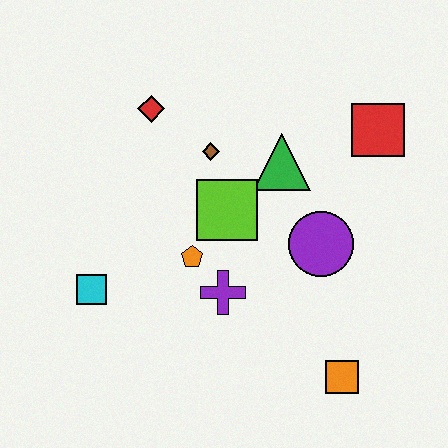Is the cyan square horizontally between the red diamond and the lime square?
No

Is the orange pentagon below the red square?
Yes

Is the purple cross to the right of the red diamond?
Yes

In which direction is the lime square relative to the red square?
The lime square is to the left of the red square.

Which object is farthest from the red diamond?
The orange square is farthest from the red diamond.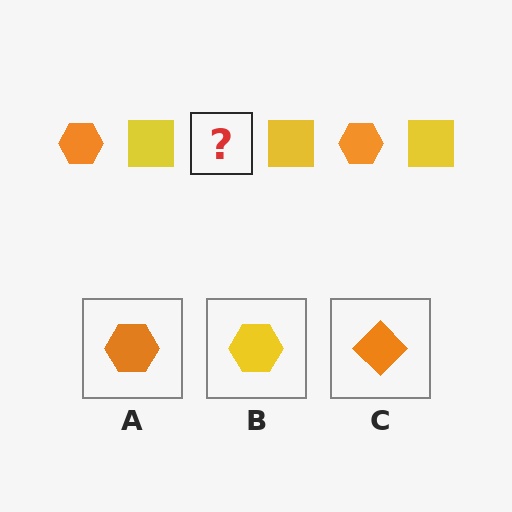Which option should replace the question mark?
Option A.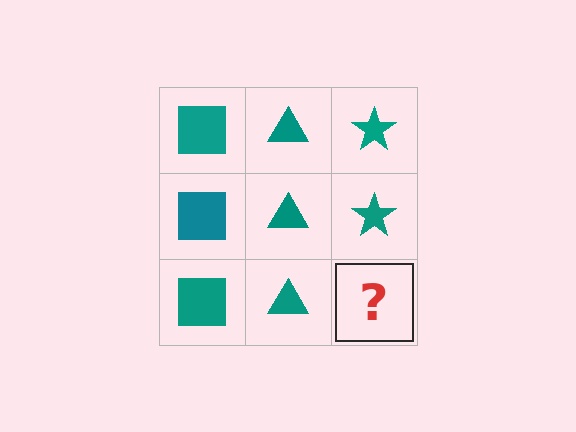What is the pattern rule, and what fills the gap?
The rule is that each column has a consistent shape. The gap should be filled with a teal star.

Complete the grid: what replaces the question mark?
The question mark should be replaced with a teal star.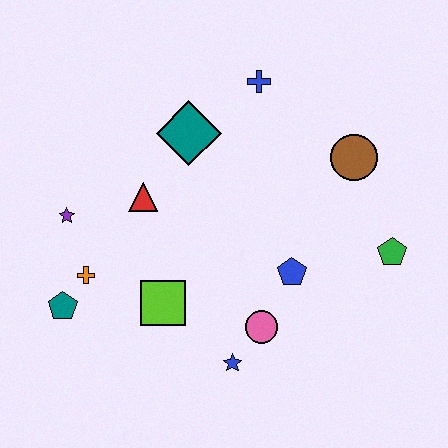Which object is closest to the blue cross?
The teal diamond is closest to the blue cross.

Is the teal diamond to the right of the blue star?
No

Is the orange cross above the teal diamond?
No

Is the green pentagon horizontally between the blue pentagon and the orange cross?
No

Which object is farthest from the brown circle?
The teal pentagon is farthest from the brown circle.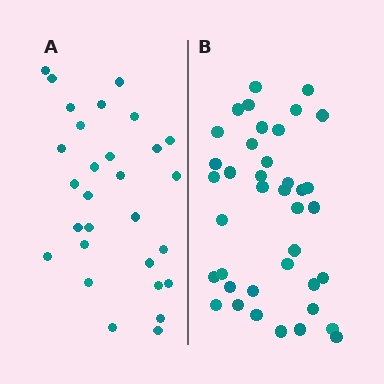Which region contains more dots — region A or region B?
Region B (the right region) has more dots.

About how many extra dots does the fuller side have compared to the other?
Region B has roughly 10 or so more dots than region A.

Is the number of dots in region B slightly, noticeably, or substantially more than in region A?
Region B has noticeably more, but not dramatically so. The ratio is roughly 1.3 to 1.